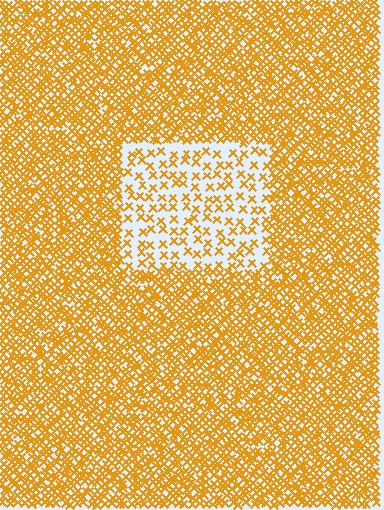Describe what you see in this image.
The image contains small orange elements arranged at two different densities. A rectangle-shaped region is visible where the elements are less densely packed than the surrounding area.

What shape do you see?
I see a rectangle.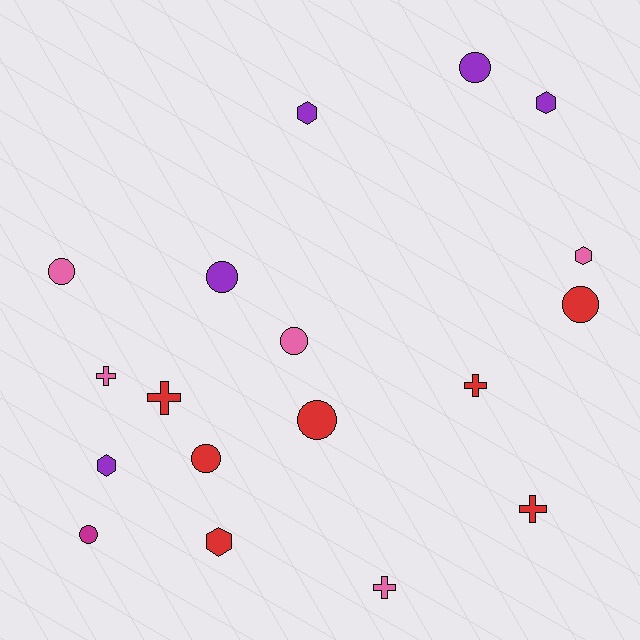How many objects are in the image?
There are 18 objects.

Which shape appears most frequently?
Circle, with 8 objects.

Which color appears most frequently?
Red, with 7 objects.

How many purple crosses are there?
There are no purple crosses.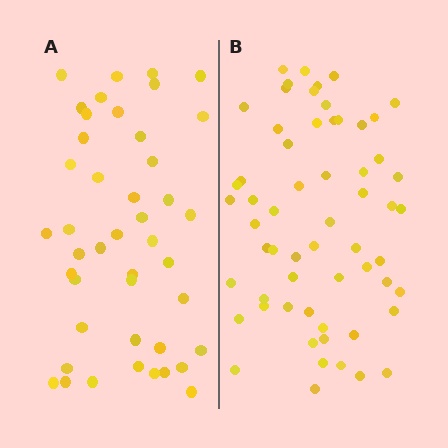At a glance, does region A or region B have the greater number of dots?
Region B (the right region) has more dots.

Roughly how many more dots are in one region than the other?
Region B has approximately 15 more dots than region A.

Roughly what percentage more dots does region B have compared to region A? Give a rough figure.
About 35% more.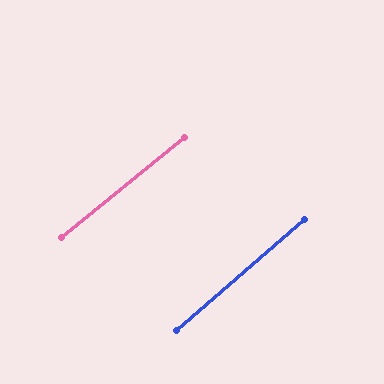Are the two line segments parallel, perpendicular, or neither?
Parallel — their directions differ by only 1.6°.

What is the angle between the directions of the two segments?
Approximately 2 degrees.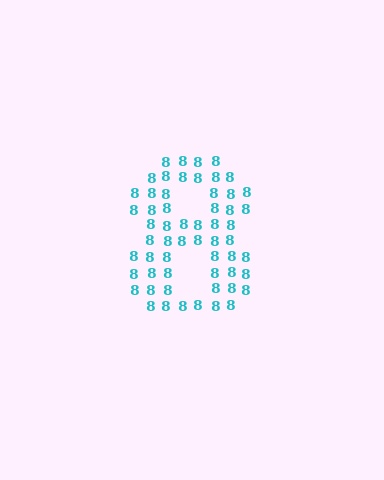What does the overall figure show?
The overall figure shows the digit 8.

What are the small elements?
The small elements are digit 8's.